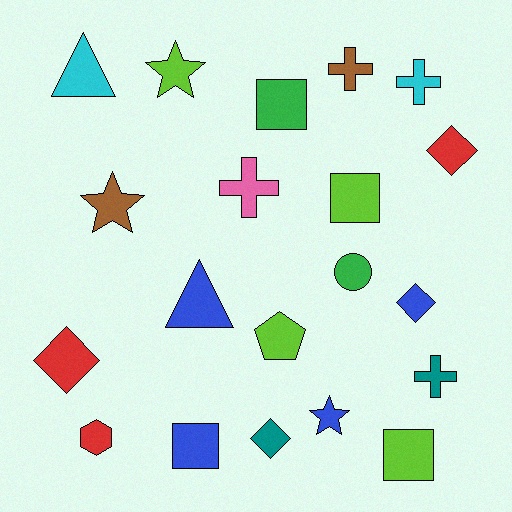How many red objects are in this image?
There are 3 red objects.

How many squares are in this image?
There are 4 squares.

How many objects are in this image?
There are 20 objects.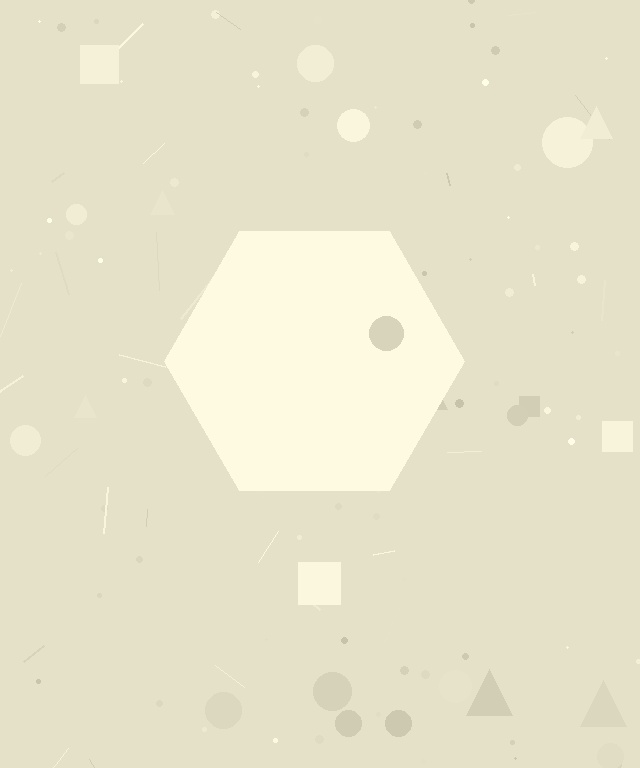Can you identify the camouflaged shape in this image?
The camouflaged shape is a hexagon.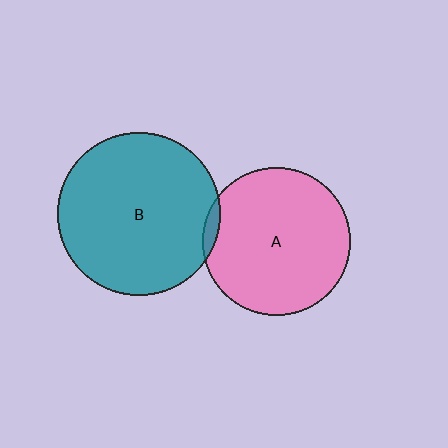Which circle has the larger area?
Circle B (teal).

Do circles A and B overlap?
Yes.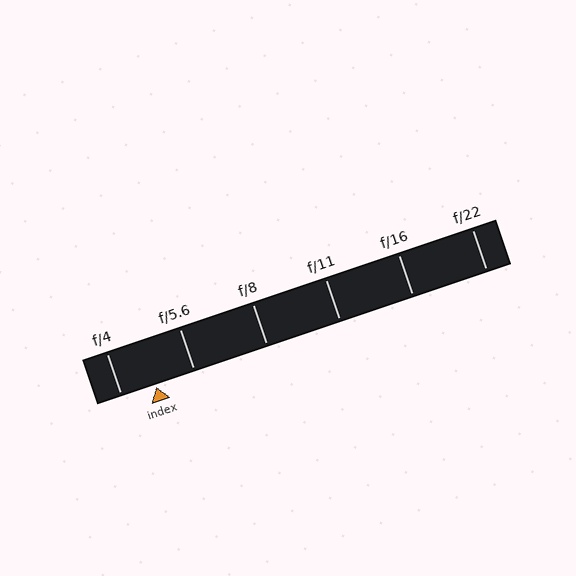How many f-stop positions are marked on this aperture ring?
There are 6 f-stop positions marked.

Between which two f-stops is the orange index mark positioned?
The index mark is between f/4 and f/5.6.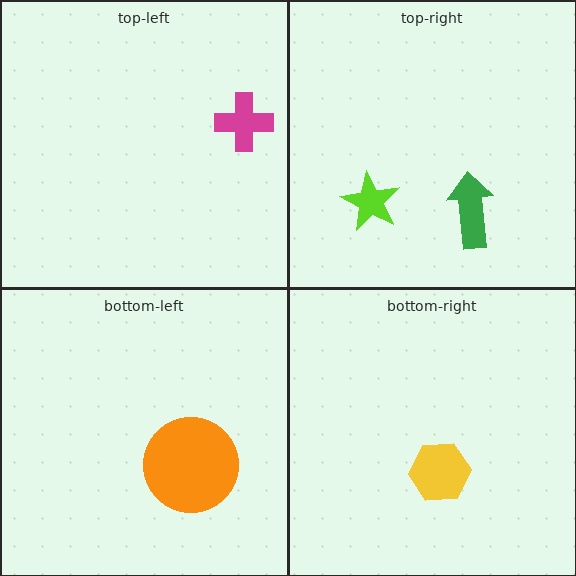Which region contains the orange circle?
The bottom-left region.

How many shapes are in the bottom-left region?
1.